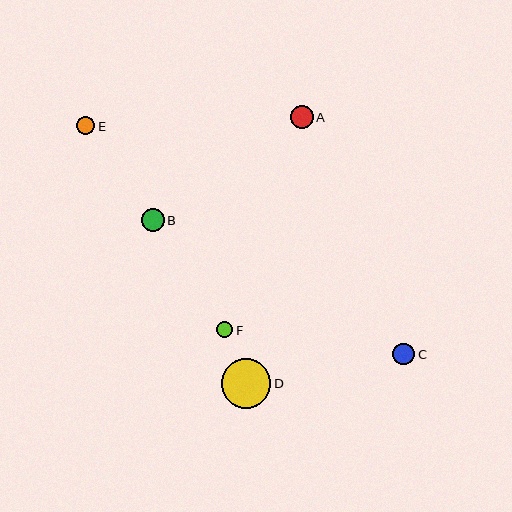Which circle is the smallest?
Circle F is the smallest with a size of approximately 16 pixels.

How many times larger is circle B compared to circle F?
Circle B is approximately 1.4 times the size of circle F.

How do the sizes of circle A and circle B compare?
Circle A and circle B are approximately the same size.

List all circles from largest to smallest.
From largest to smallest: D, A, B, C, E, F.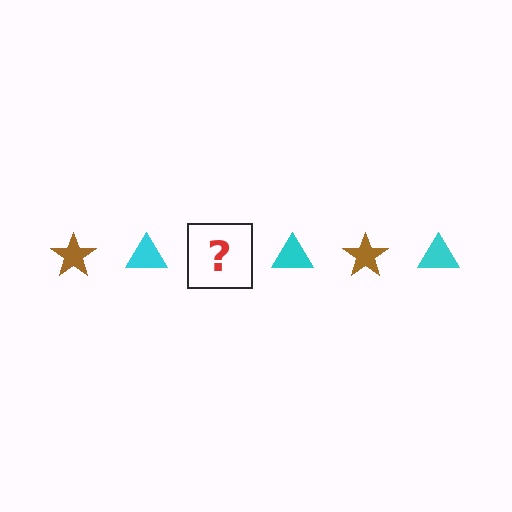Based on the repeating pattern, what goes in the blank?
The blank should be a brown star.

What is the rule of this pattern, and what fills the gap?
The rule is that the pattern alternates between brown star and cyan triangle. The gap should be filled with a brown star.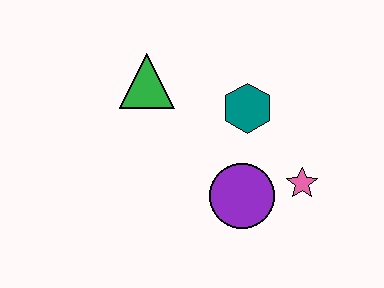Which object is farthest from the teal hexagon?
The green triangle is farthest from the teal hexagon.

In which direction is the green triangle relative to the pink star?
The green triangle is to the left of the pink star.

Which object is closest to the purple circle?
The pink star is closest to the purple circle.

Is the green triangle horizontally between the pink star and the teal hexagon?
No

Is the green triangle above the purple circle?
Yes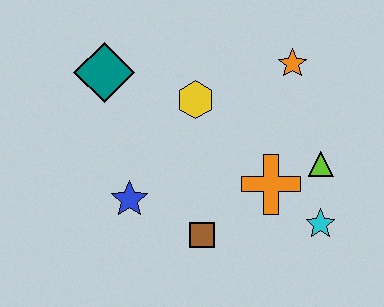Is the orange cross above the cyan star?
Yes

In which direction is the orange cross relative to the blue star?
The orange cross is to the right of the blue star.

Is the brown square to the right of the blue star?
Yes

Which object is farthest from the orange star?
The blue star is farthest from the orange star.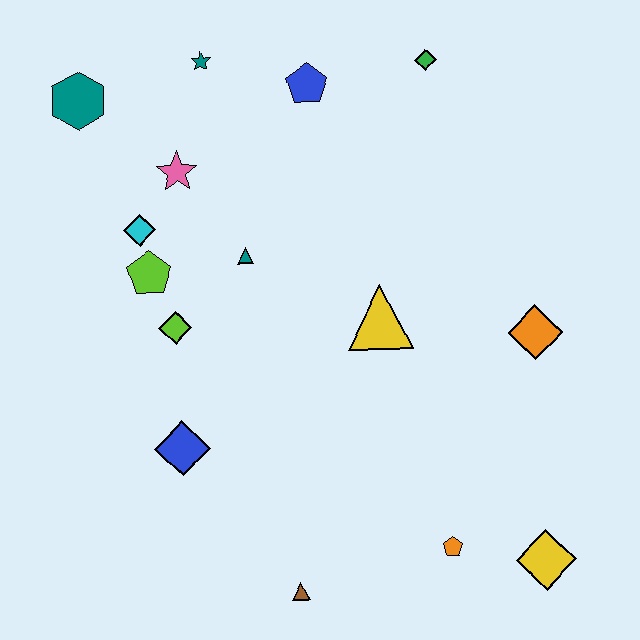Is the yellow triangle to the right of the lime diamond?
Yes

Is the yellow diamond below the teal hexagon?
Yes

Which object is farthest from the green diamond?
The brown triangle is farthest from the green diamond.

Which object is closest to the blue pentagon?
The teal star is closest to the blue pentagon.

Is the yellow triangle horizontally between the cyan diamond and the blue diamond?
No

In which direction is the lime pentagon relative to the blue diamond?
The lime pentagon is above the blue diamond.